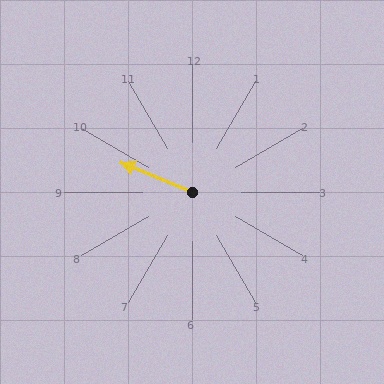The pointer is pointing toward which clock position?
Roughly 10 o'clock.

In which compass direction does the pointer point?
Northwest.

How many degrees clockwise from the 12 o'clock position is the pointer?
Approximately 293 degrees.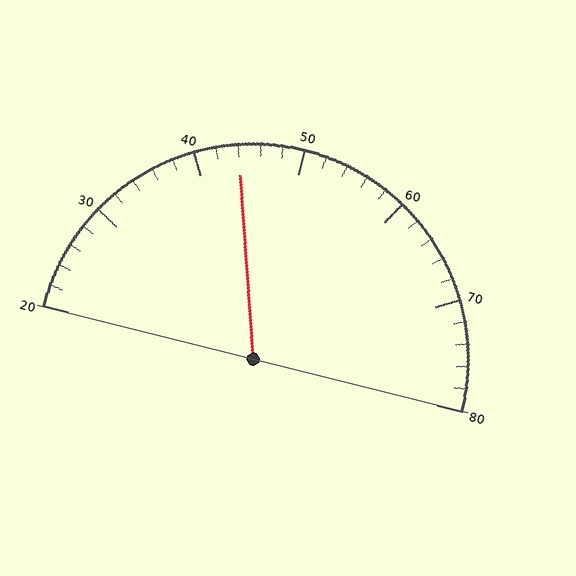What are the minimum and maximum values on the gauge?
The gauge ranges from 20 to 80.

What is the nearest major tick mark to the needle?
The nearest major tick mark is 40.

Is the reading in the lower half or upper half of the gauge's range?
The reading is in the lower half of the range (20 to 80).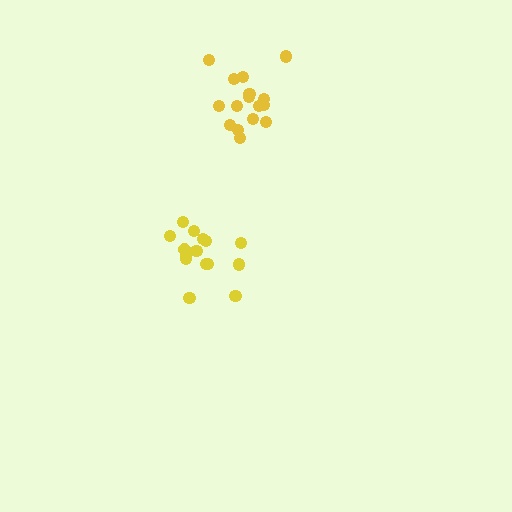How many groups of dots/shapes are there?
There are 2 groups.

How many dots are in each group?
Group 1: 16 dots, Group 2: 15 dots (31 total).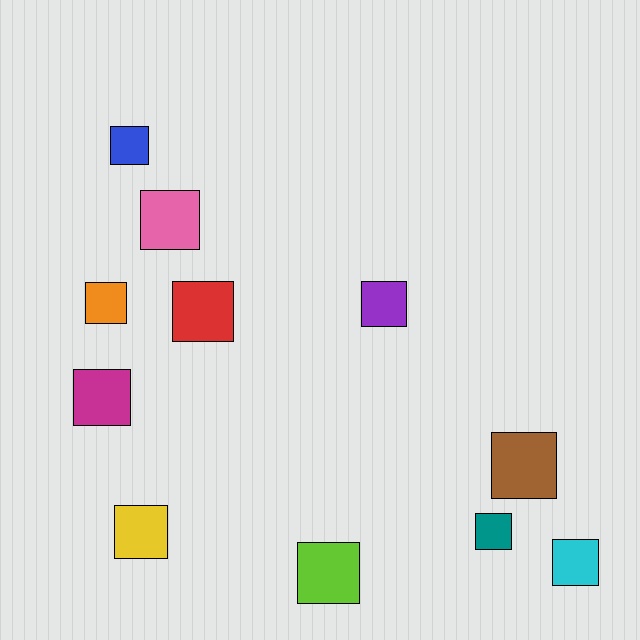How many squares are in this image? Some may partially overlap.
There are 11 squares.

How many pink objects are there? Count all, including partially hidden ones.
There is 1 pink object.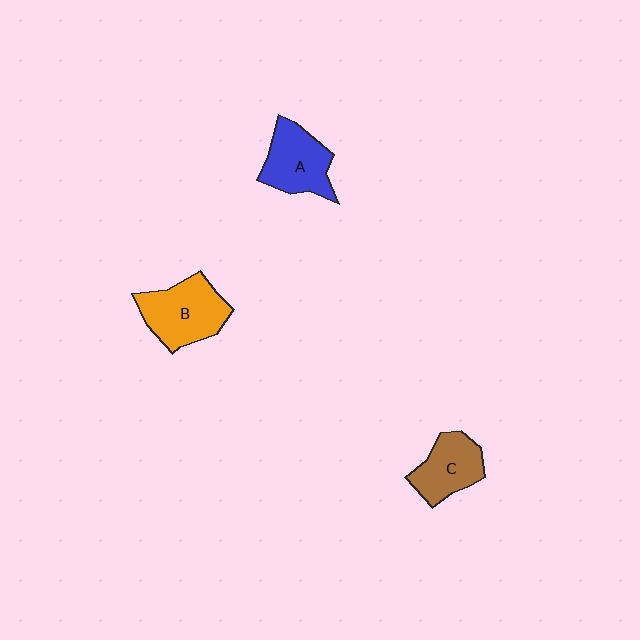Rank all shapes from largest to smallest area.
From largest to smallest: B (orange), A (blue), C (brown).